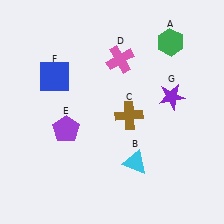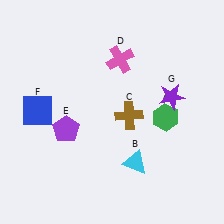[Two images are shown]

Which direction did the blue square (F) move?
The blue square (F) moved down.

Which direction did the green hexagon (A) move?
The green hexagon (A) moved down.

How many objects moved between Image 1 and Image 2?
2 objects moved between the two images.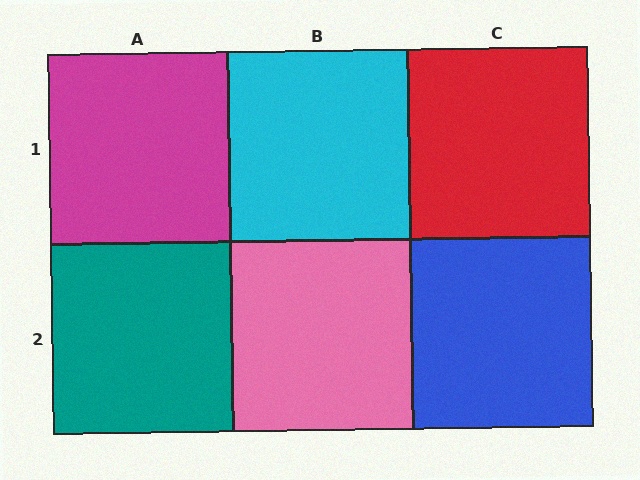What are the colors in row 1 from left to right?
Magenta, cyan, red.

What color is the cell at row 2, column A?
Teal.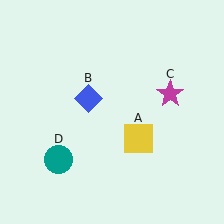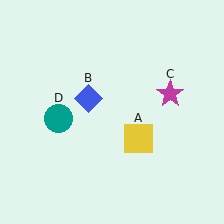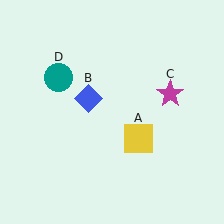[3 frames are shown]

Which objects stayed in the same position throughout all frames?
Yellow square (object A) and blue diamond (object B) and magenta star (object C) remained stationary.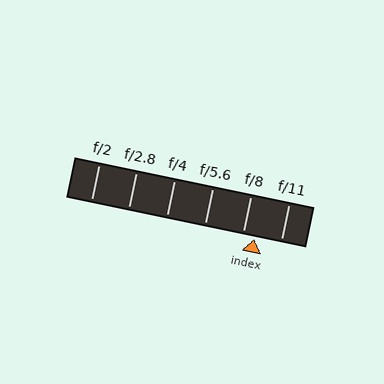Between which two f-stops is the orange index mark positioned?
The index mark is between f/8 and f/11.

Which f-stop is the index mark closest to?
The index mark is closest to f/8.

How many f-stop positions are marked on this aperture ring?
There are 6 f-stop positions marked.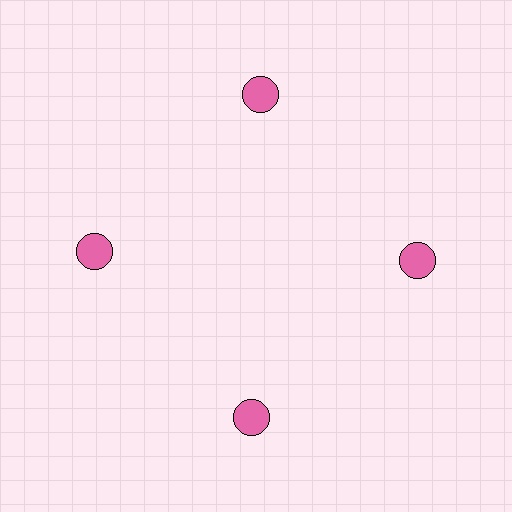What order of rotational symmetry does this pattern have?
This pattern has 4-fold rotational symmetry.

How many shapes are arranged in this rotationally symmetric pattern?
There are 4 shapes, arranged in 4 groups of 1.